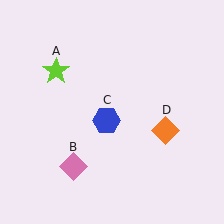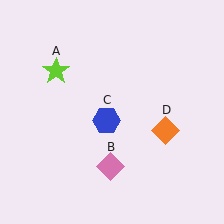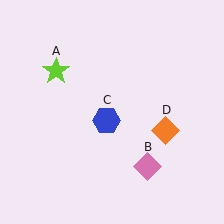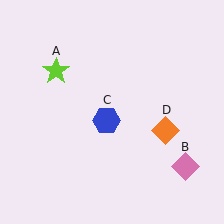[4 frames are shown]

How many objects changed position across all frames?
1 object changed position: pink diamond (object B).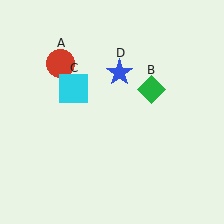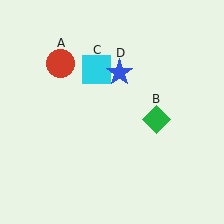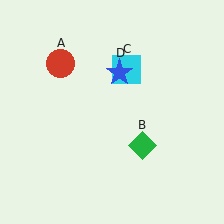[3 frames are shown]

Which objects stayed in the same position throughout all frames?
Red circle (object A) and blue star (object D) remained stationary.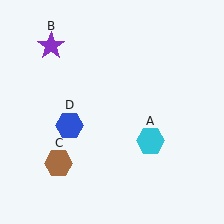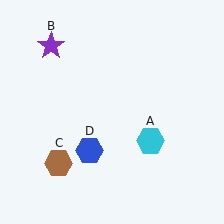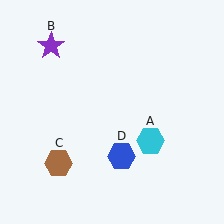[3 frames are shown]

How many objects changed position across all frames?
1 object changed position: blue hexagon (object D).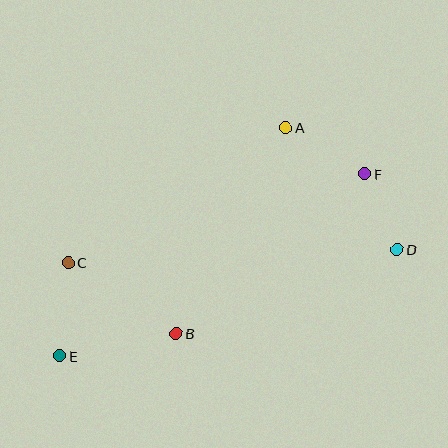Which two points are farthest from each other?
Points E and F are farthest from each other.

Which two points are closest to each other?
Points D and F are closest to each other.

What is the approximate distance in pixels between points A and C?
The distance between A and C is approximately 256 pixels.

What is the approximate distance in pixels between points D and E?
The distance between D and E is approximately 354 pixels.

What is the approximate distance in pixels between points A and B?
The distance between A and B is approximately 233 pixels.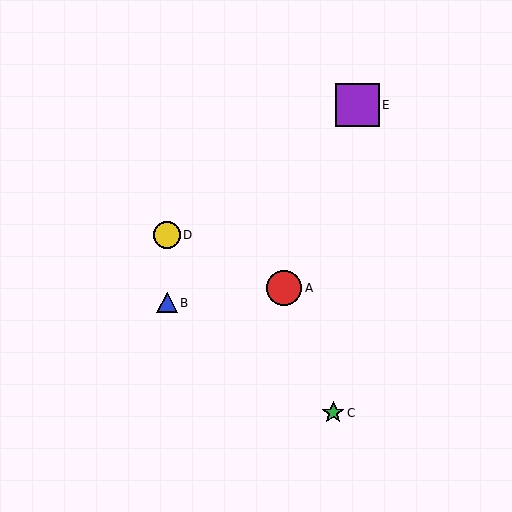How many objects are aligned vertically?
2 objects (B, D) are aligned vertically.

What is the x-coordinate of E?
Object E is at x≈358.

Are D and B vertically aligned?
Yes, both are at x≈167.